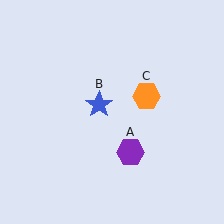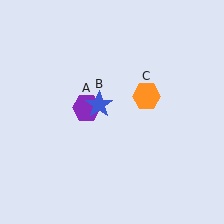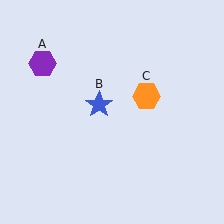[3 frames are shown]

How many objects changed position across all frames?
1 object changed position: purple hexagon (object A).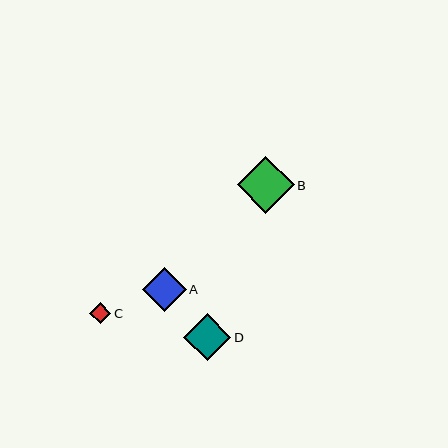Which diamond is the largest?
Diamond B is the largest with a size of approximately 57 pixels.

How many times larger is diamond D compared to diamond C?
Diamond D is approximately 2.2 times the size of diamond C.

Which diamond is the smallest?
Diamond C is the smallest with a size of approximately 21 pixels.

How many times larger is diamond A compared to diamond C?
Diamond A is approximately 2.1 times the size of diamond C.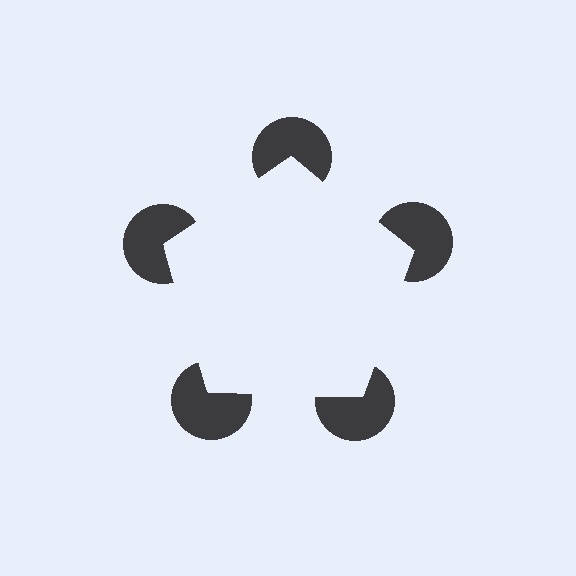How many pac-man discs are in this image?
There are 5 — one at each vertex of the illusory pentagon.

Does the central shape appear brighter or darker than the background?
It typically appears slightly brighter than the background, even though no actual brightness change is drawn.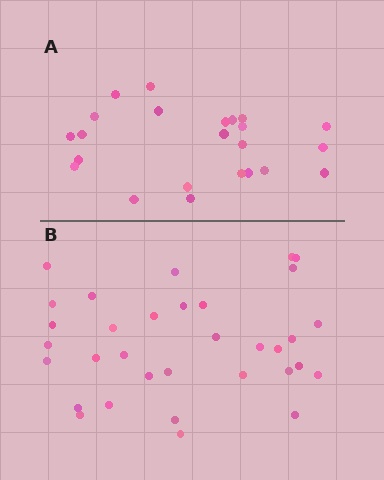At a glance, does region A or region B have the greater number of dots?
Region B (the bottom region) has more dots.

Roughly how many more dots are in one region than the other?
Region B has roughly 10 or so more dots than region A.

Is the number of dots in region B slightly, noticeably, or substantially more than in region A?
Region B has noticeably more, but not dramatically so. The ratio is roughly 1.4 to 1.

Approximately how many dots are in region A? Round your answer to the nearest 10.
About 20 dots. (The exact count is 23, which rounds to 20.)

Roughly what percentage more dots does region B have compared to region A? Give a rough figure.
About 45% more.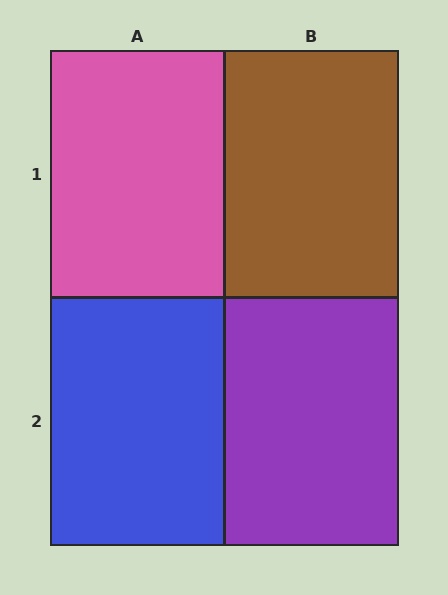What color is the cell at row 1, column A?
Pink.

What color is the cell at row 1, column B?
Brown.